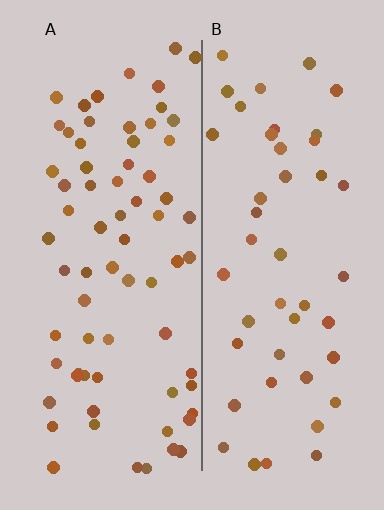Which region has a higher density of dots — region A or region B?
A (the left).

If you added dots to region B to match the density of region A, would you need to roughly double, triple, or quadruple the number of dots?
Approximately double.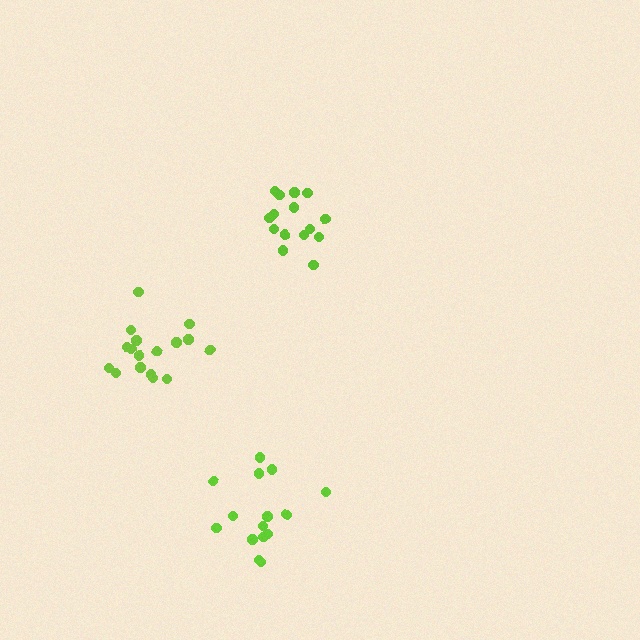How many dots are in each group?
Group 1: 15 dots, Group 2: 15 dots, Group 3: 17 dots (47 total).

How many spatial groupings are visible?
There are 3 spatial groupings.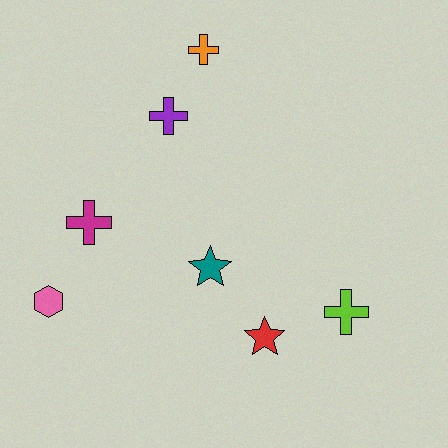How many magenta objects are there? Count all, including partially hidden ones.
There is 1 magenta object.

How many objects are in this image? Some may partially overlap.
There are 7 objects.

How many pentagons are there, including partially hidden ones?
There are no pentagons.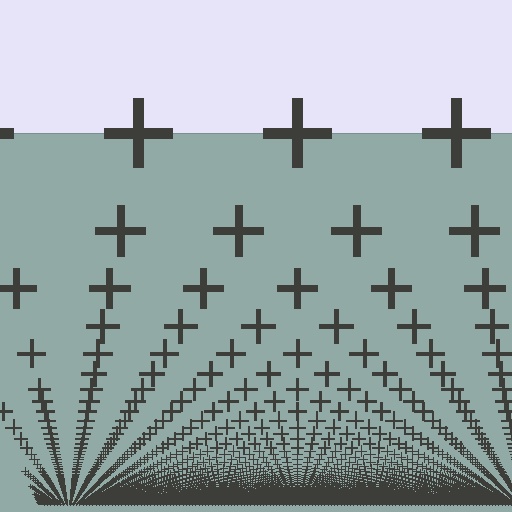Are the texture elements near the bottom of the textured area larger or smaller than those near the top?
Smaller. The gradient is inverted — elements near the bottom are smaller and denser.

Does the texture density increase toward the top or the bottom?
Density increases toward the bottom.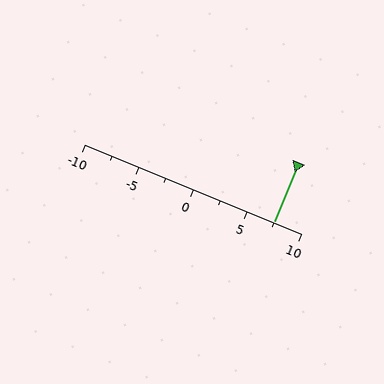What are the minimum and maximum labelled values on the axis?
The axis runs from -10 to 10.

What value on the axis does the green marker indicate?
The marker indicates approximately 7.5.